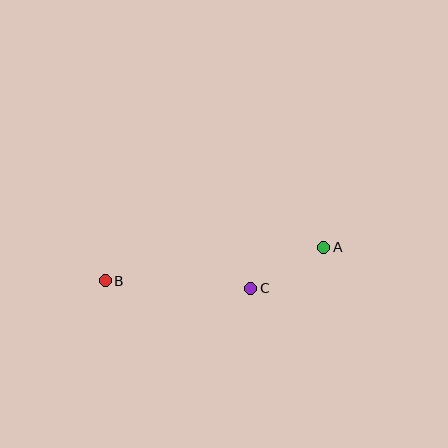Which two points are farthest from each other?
Points A and B are farthest from each other.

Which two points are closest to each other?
Points A and C are closest to each other.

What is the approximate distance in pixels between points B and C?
The distance between B and C is approximately 146 pixels.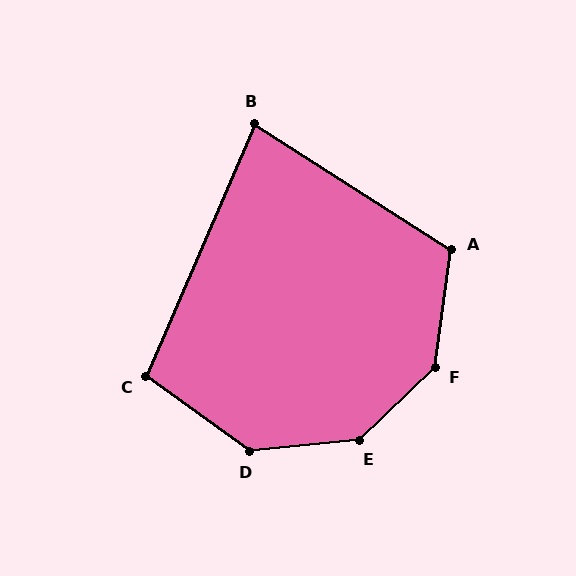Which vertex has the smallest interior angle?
B, at approximately 81 degrees.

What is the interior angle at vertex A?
Approximately 115 degrees (obtuse).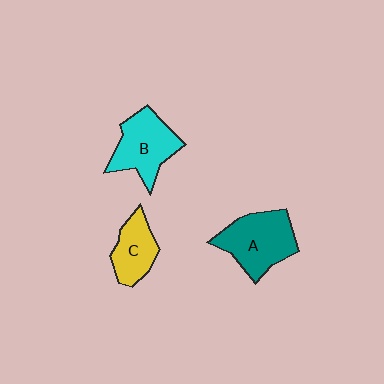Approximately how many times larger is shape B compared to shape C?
Approximately 1.4 times.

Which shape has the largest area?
Shape A (teal).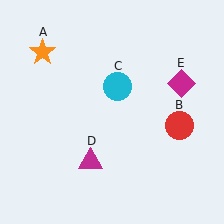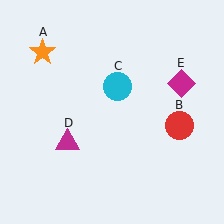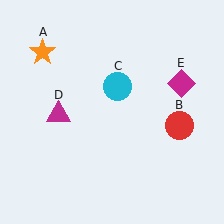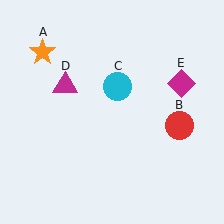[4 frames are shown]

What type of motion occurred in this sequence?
The magenta triangle (object D) rotated clockwise around the center of the scene.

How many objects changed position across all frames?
1 object changed position: magenta triangle (object D).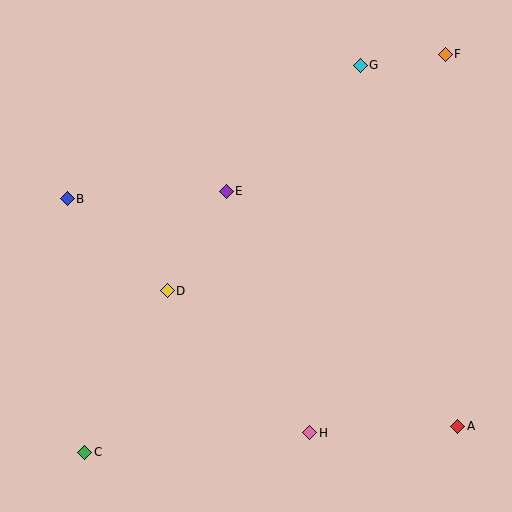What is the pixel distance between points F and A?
The distance between F and A is 372 pixels.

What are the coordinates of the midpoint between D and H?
The midpoint between D and H is at (239, 362).